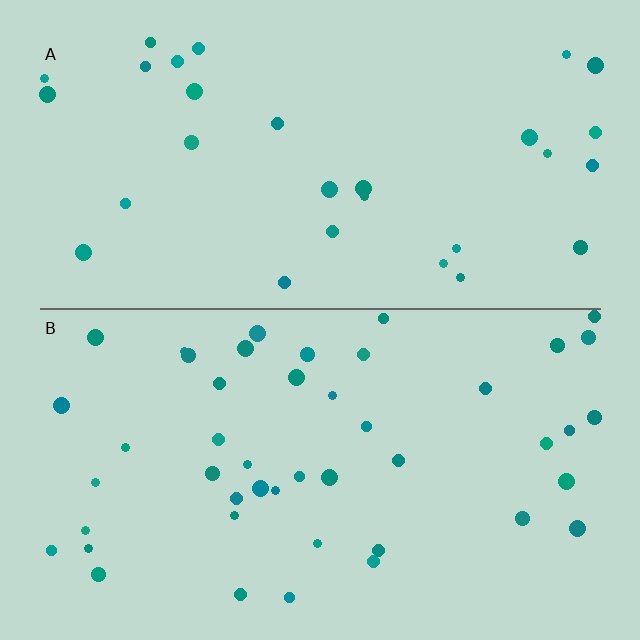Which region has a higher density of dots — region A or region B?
B (the bottom).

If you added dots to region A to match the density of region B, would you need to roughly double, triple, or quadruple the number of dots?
Approximately double.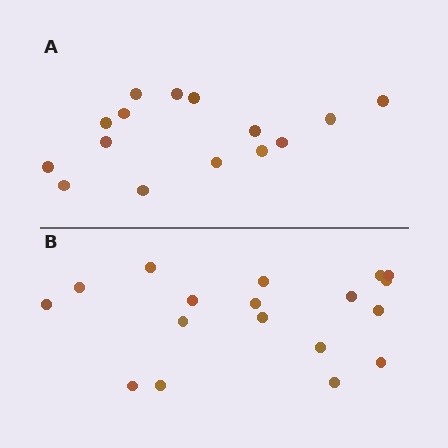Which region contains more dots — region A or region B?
Region B (the bottom region) has more dots.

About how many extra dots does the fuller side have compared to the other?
Region B has just a few more — roughly 2 or 3 more dots than region A.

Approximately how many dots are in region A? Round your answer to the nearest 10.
About 20 dots. (The exact count is 15, which rounds to 20.)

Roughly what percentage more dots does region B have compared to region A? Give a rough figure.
About 20% more.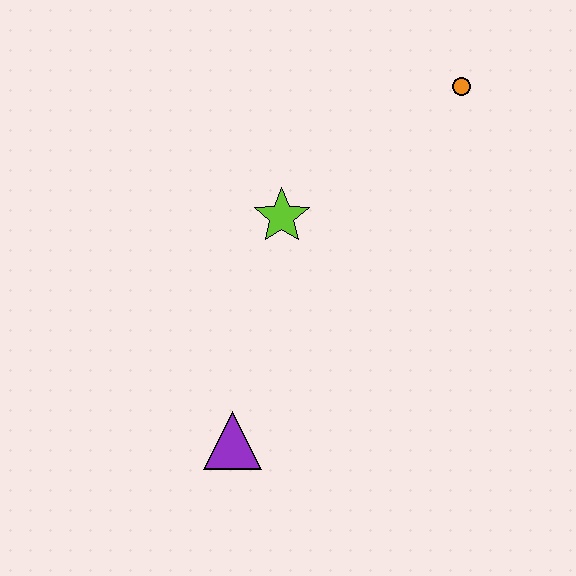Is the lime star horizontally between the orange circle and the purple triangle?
Yes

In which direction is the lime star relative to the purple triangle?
The lime star is above the purple triangle.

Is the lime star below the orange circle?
Yes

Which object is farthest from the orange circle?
The purple triangle is farthest from the orange circle.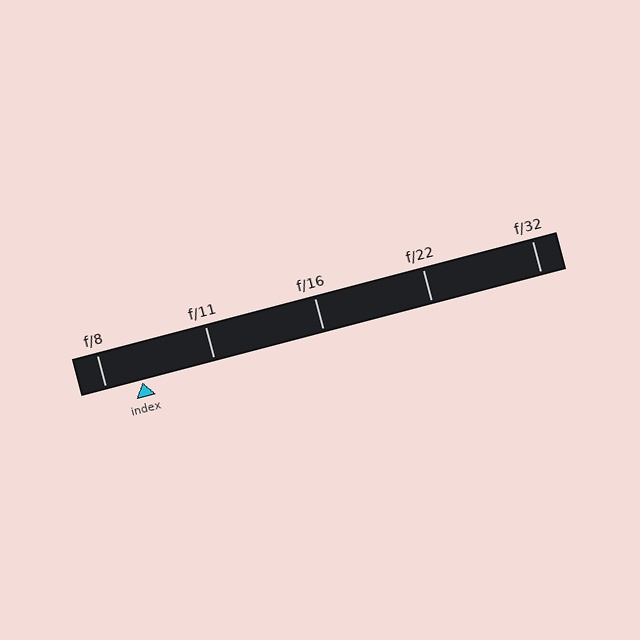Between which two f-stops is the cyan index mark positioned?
The index mark is between f/8 and f/11.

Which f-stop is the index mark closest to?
The index mark is closest to f/8.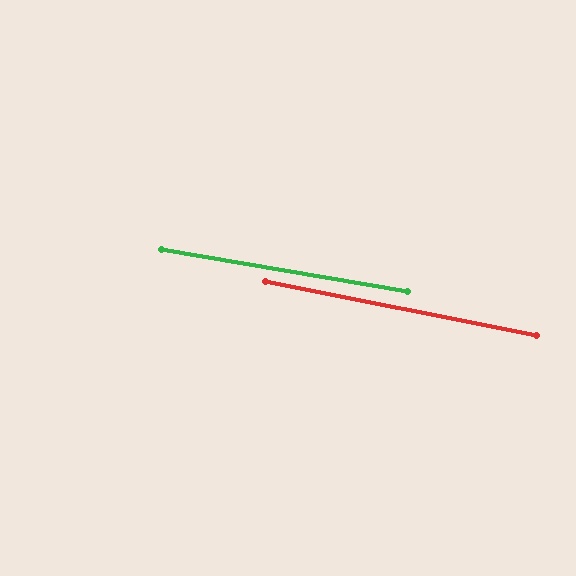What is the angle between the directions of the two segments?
Approximately 2 degrees.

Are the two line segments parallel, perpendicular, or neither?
Parallel — their directions differ by only 1.7°.